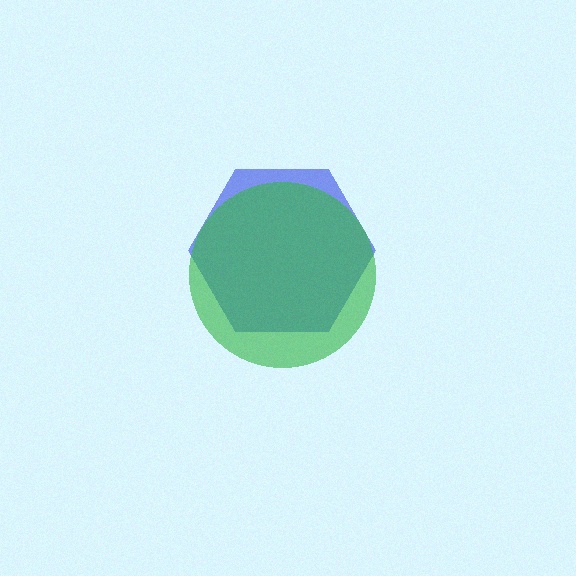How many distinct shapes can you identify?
There are 2 distinct shapes: a blue hexagon, a green circle.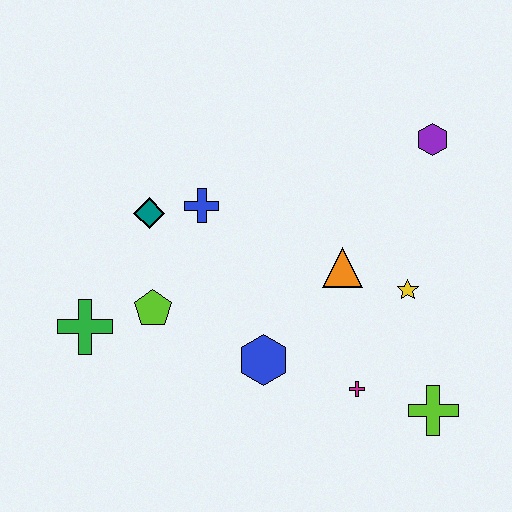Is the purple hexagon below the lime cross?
No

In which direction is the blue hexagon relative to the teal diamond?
The blue hexagon is below the teal diamond.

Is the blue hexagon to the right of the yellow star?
No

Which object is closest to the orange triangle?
The yellow star is closest to the orange triangle.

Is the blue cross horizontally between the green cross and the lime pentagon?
No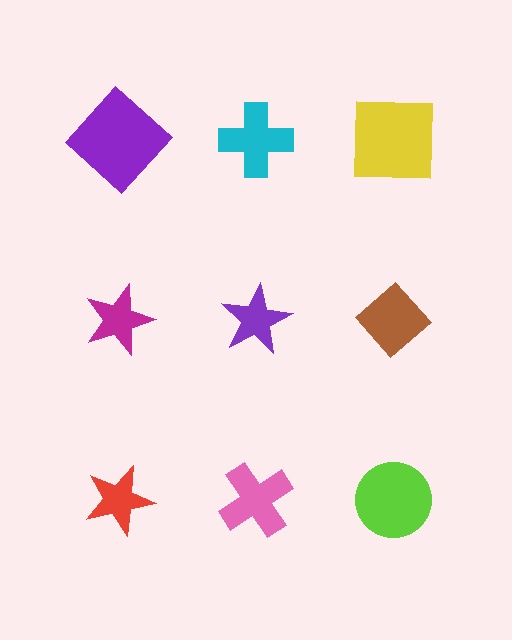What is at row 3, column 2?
A pink cross.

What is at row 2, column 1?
A magenta star.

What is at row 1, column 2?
A cyan cross.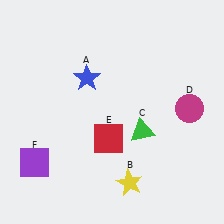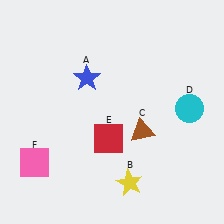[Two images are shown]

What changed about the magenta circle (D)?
In Image 1, D is magenta. In Image 2, it changed to cyan.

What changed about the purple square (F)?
In Image 1, F is purple. In Image 2, it changed to pink.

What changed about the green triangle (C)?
In Image 1, C is green. In Image 2, it changed to brown.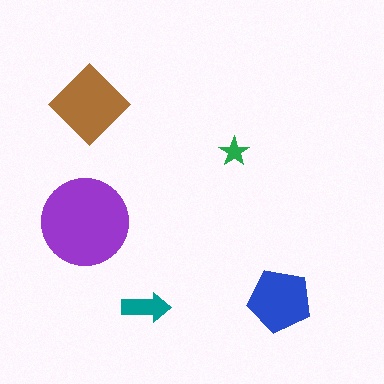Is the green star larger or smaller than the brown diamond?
Smaller.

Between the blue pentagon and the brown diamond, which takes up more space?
The brown diamond.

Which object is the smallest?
The green star.